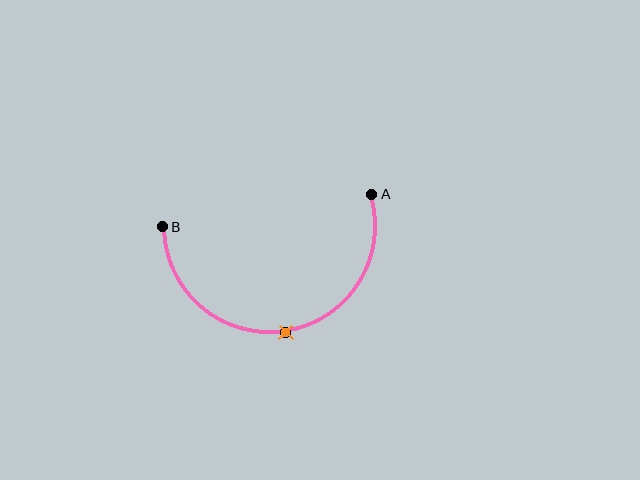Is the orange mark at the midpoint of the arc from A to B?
Yes. The orange mark lies on the arc at equal arc-length from both A and B — it is the arc midpoint.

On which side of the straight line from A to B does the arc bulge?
The arc bulges below the straight line connecting A and B.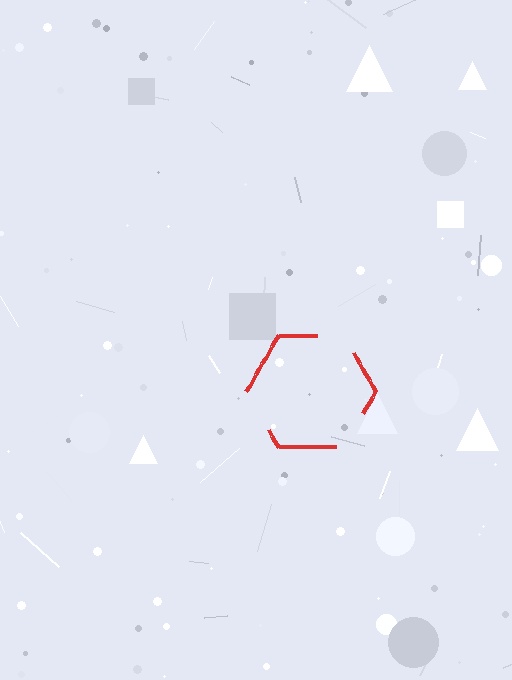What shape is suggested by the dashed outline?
The dashed outline suggests a hexagon.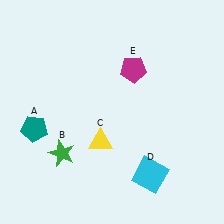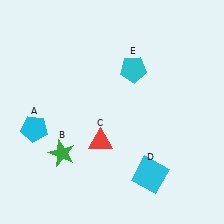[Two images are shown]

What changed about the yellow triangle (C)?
In Image 1, C is yellow. In Image 2, it changed to red.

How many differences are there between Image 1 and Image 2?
There are 3 differences between the two images.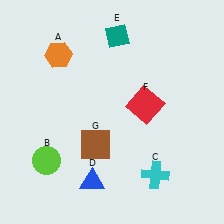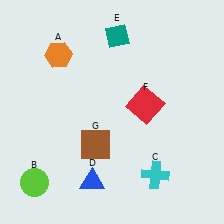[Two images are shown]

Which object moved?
The lime circle (B) moved down.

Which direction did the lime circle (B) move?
The lime circle (B) moved down.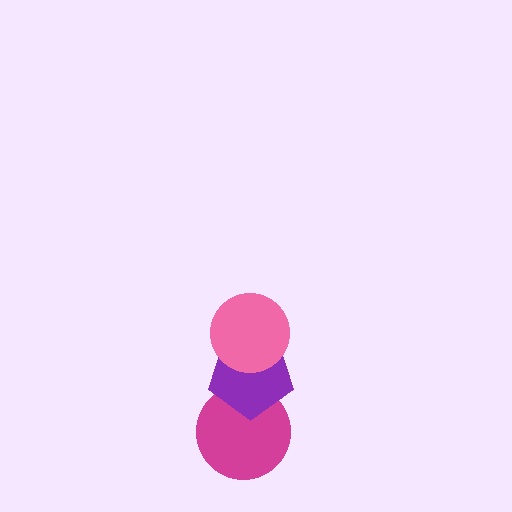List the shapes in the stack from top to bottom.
From top to bottom: the pink circle, the purple pentagon, the magenta circle.